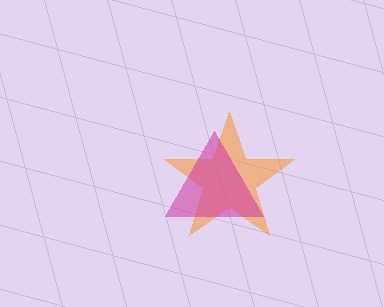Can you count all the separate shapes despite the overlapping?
Yes, there are 2 separate shapes.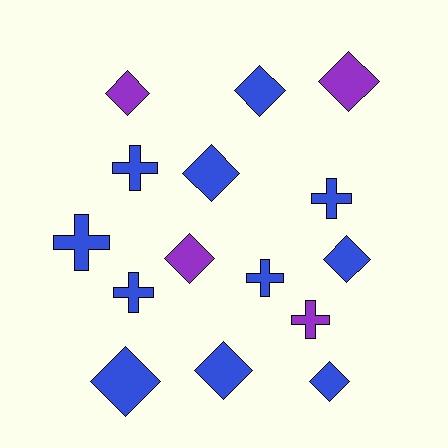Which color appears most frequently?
Blue, with 11 objects.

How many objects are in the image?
There are 15 objects.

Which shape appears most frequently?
Diamond, with 9 objects.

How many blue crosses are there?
There are 5 blue crosses.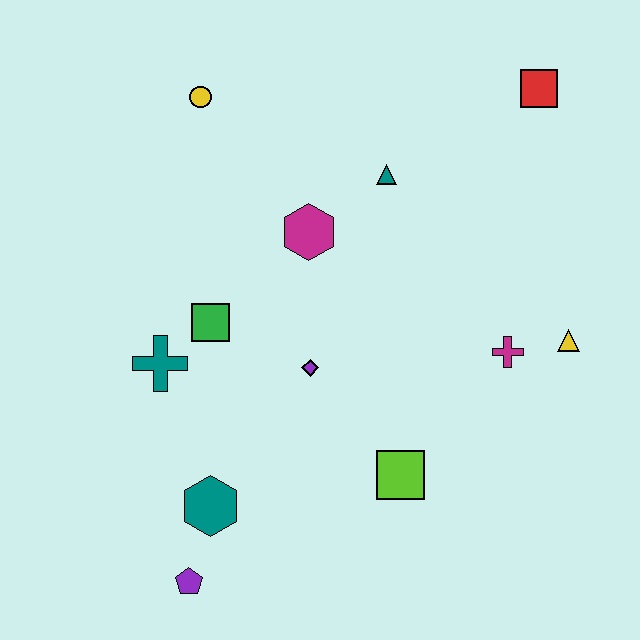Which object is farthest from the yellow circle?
The purple pentagon is farthest from the yellow circle.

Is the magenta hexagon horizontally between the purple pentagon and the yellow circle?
No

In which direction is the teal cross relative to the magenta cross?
The teal cross is to the left of the magenta cross.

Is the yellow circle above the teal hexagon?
Yes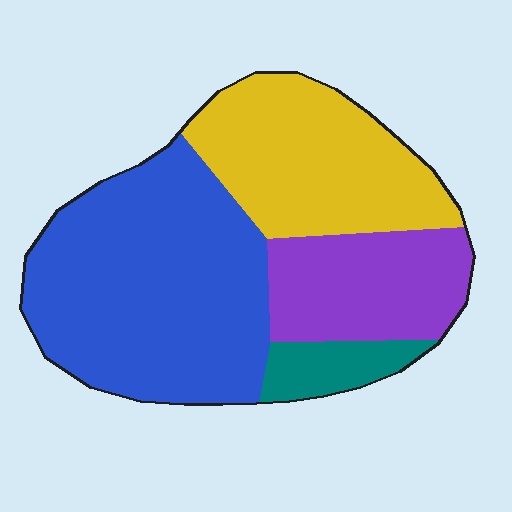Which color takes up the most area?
Blue, at roughly 45%.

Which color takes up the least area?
Teal, at roughly 5%.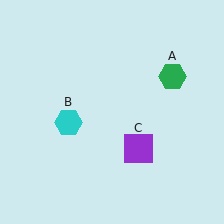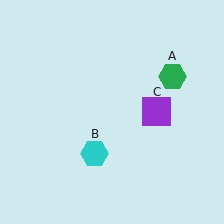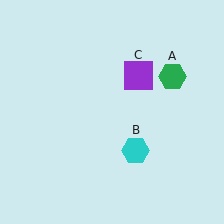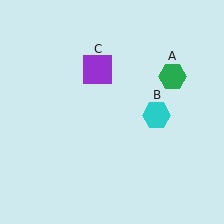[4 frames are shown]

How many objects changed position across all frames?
2 objects changed position: cyan hexagon (object B), purple square (object C).